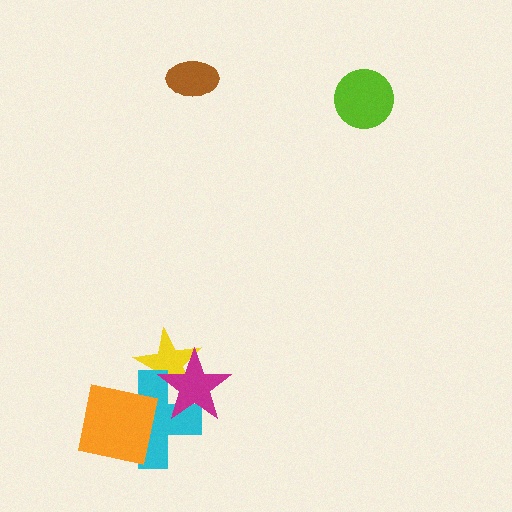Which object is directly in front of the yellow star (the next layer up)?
The cyan cross is directly in front of the yellow star.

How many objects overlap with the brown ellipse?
0 objects overlap with the brown ellipse.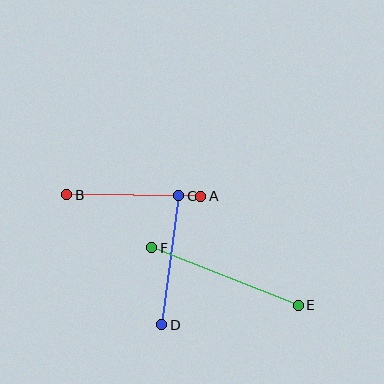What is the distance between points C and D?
The distance is approximately 130 pixels.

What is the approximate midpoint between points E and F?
The midpoint is at approximately (225, 277) pixels.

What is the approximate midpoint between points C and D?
The midpoint is at approximately (170, 260) pixels.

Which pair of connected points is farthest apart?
Points E and F are farthest apart.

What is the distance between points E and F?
The distance is approximately 158 pixels.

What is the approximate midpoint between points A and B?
The midpoint is at approximately (134, 196) pixels.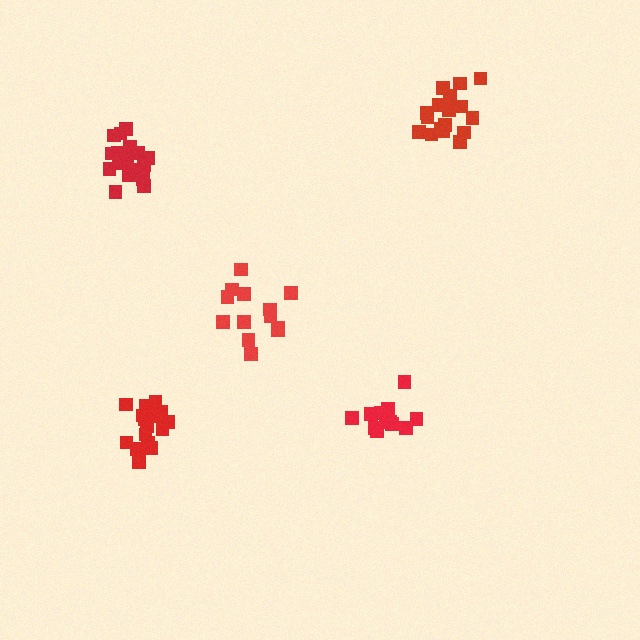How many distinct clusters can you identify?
There are 5 distinct clusters.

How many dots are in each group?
Group 1: 17 dots, Group 2: 18 dots, Group 3: 17 dots, Group 4: 13 dots, Group 5: 13 dots (78 total).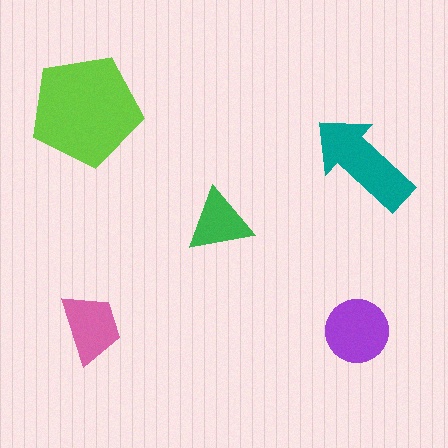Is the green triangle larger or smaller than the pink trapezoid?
Smaller.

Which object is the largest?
The lime pentagon.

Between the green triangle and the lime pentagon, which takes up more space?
The lime pentagon.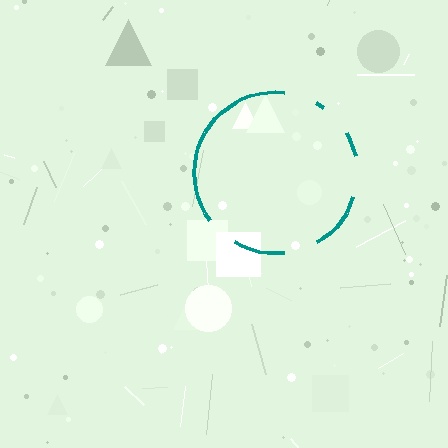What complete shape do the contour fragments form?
The contour fragments form a circle.